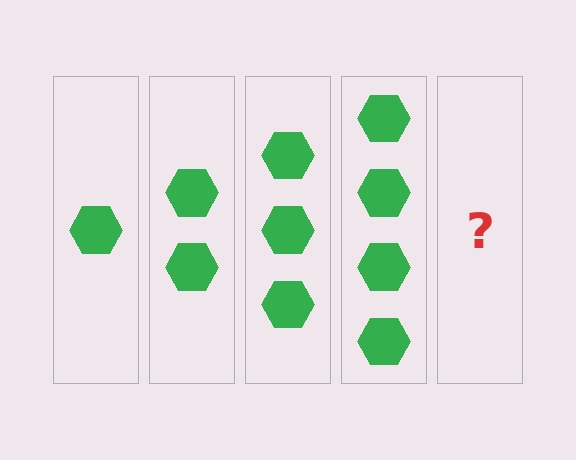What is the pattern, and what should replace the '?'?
The pattern is that each step adds one more hexagon. The '?' should be 5 hexagons.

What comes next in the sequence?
The next element should be 5 hexagons.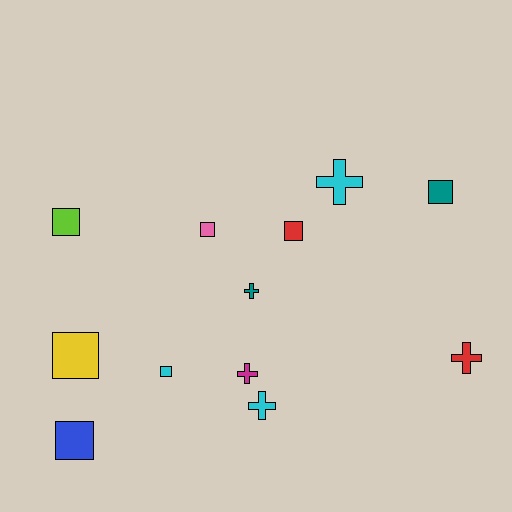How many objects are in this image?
There are 12 objects.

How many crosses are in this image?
There are 5 crosses.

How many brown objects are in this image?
There are no brown objects.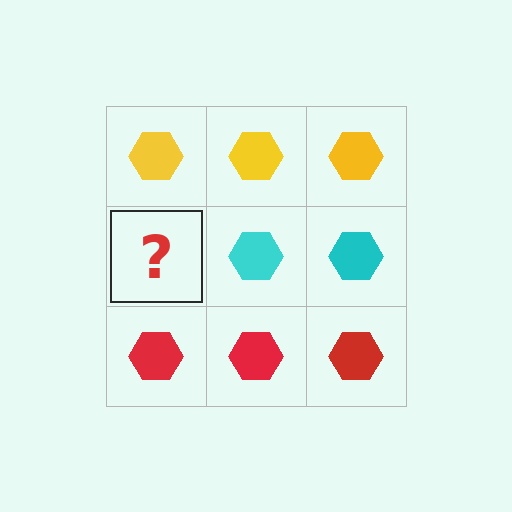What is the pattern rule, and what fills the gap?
The rule is that each row has a consistent color. The gap should be filled with a cyan hexagon.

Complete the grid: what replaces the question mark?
The question mark should be replaced with a cyan hexagon.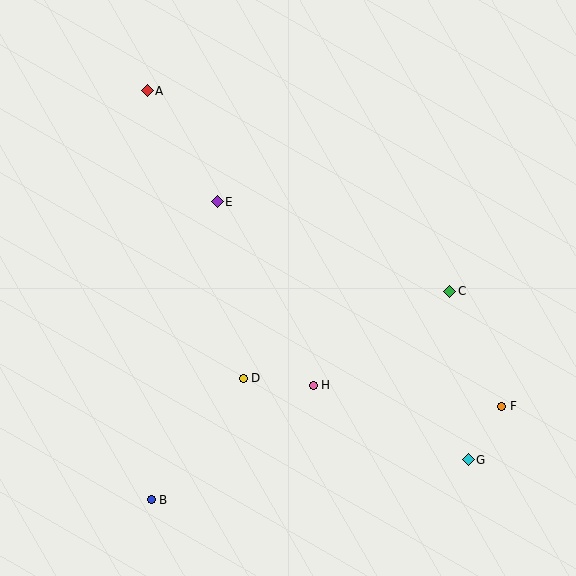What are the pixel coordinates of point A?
Point A is at (147, 91).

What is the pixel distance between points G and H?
The distance between G and H is 172 pixels.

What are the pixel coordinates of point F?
Point F is at (502, 406).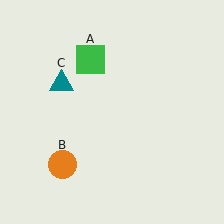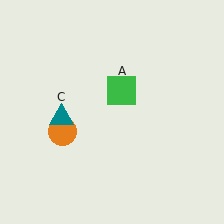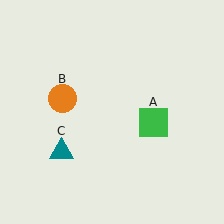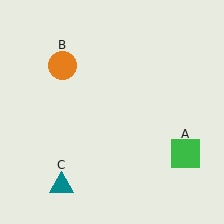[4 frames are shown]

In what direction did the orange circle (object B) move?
The orange circle (object B) moved up.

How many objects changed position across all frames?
3 objects changed position: green square (object A), orange circle (object B), teal triangle (object C).